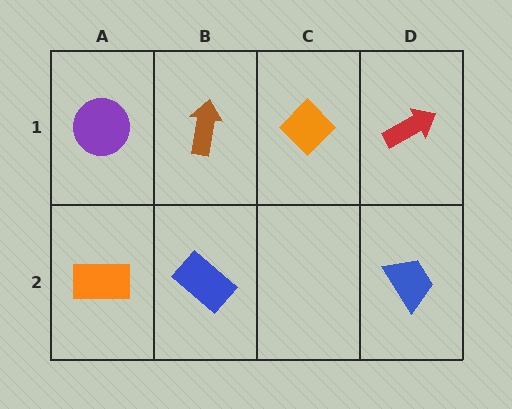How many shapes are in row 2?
3 shapes.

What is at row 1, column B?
A brown arrow.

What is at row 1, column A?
A purple circle.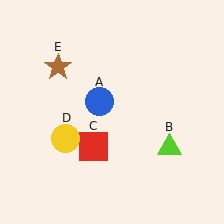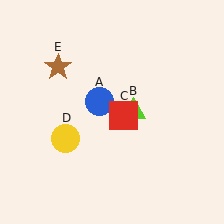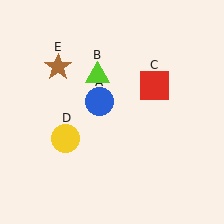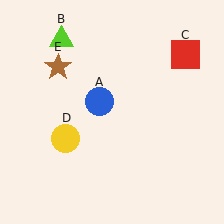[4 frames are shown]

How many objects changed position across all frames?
2 objects changed position: lime triangle (object B), red square (object C).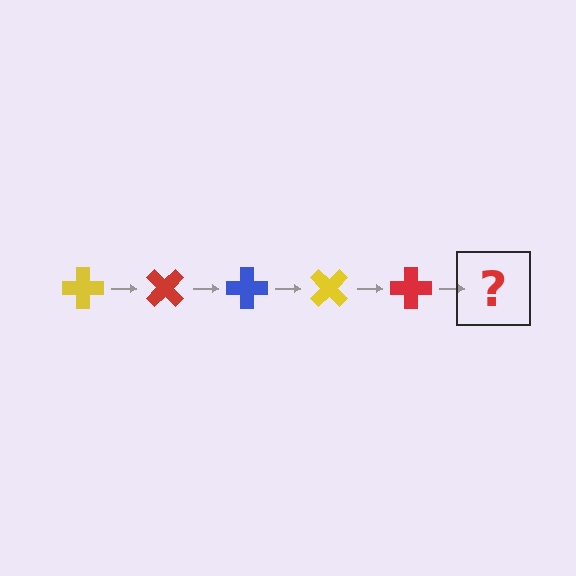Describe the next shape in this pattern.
It should be a blue cross, rotated 225 degrees from the start.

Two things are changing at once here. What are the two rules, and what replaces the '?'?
The two rules are that it rotates 45 degrees each step and the color cycles through yellow, red, and blue. The '?' should be a blue cross, rotated 225 degrees from the start.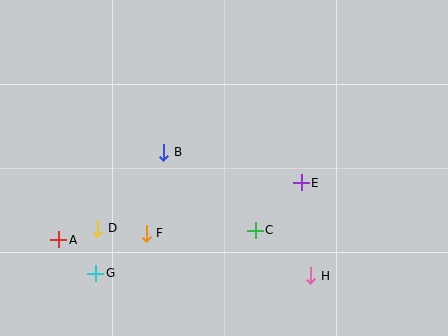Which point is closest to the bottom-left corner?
Point A is closest to the bottom-left corner.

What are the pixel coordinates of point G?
Point G is at (96, 273).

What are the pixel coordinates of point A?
Point A is at (59, 240).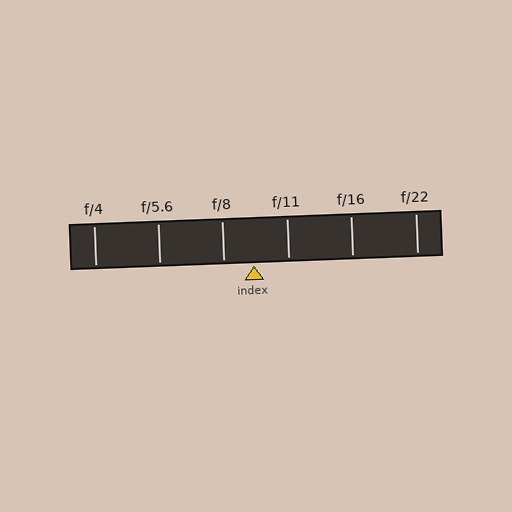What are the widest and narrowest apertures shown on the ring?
The widest aperture shown is f/4 and the narrowest is f/22.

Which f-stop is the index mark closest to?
The index mark is closest to f/8.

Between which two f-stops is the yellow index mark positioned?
The index mark is between f/8 and f/11.